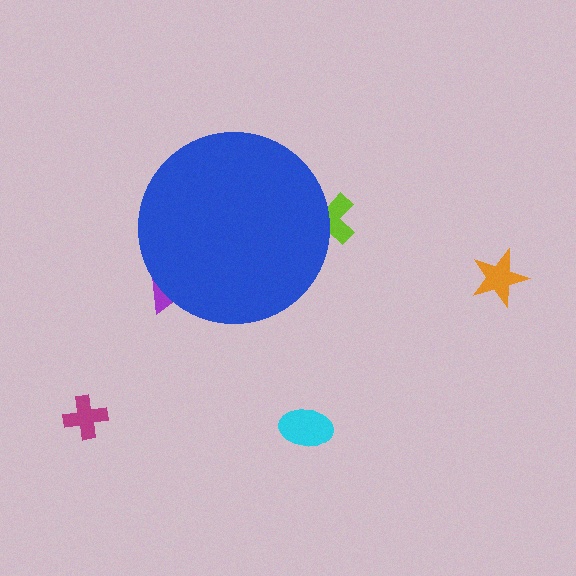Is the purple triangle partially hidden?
Yes, the purple triangle is partially hidden behind the blue circle.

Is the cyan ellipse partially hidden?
No, the cyan ellipse is fully visible.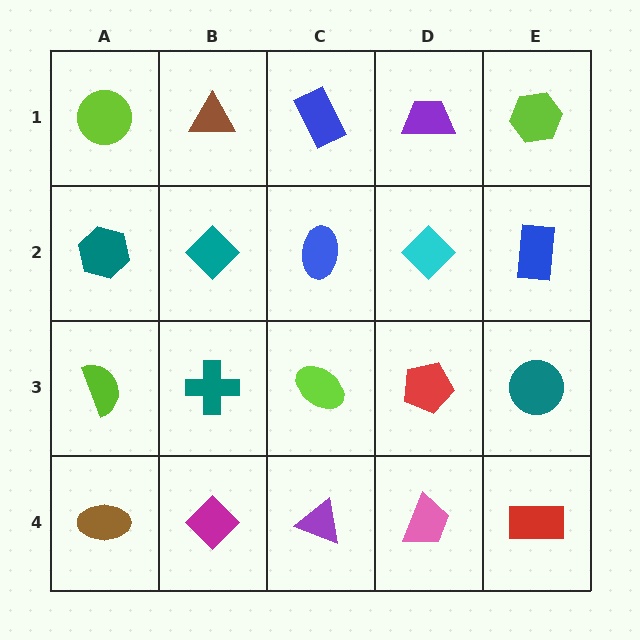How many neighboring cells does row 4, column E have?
2.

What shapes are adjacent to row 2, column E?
A lime hexagon (row 1, column E), a teal circle (row 3, column E), a cyan diamond (row 2, column D).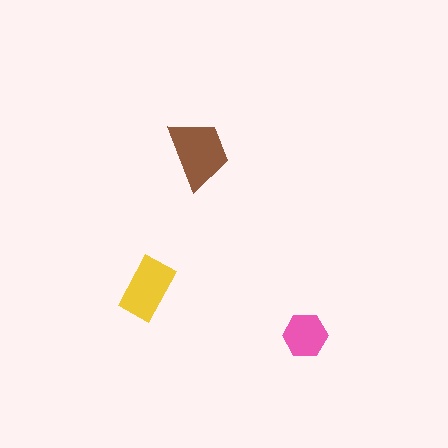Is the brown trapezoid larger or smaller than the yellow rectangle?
Larger.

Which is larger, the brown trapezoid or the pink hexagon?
The brown trapezoid.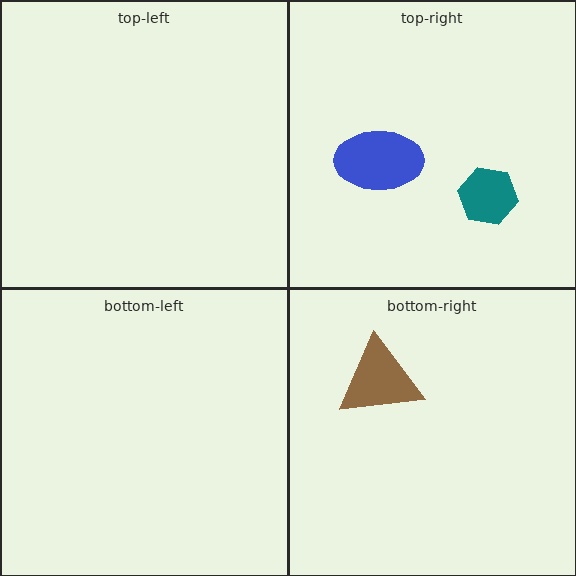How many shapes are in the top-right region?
2.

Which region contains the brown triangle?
The bottom-right region.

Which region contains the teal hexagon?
The top-right region.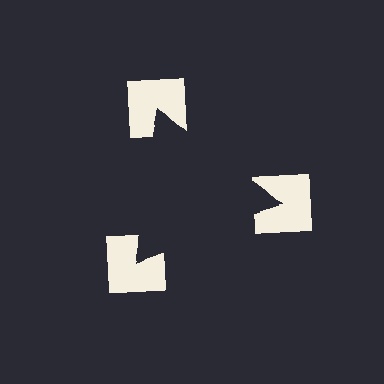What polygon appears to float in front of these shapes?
An illusory triangle — its edges are inferred from the aligned wedge cuts in the notched squares, not physically drawn.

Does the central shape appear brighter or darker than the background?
It typically appears slightly darker than the background, even though no actual brightness change is drawn.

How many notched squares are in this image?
There are 3 — one at each vertex of the illusory triangle.